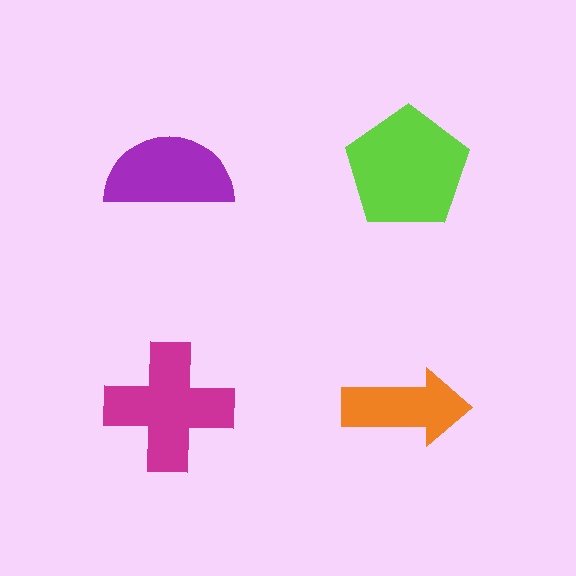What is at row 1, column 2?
A lime pentagon.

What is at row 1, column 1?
A purple semicircle.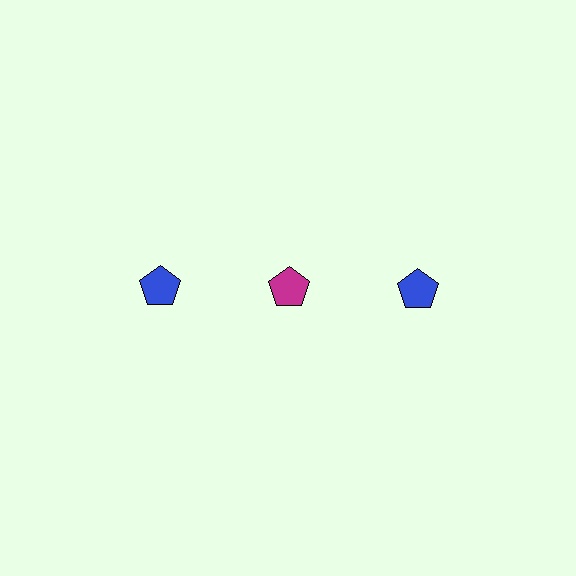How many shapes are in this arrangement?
There are 3 shapes arranged in a grid pattern.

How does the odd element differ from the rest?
It has a different color: magenta instead of blue.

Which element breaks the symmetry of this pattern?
The magenta pentagon in the top row, second from left column breaks the symmetry. All other shapes are blue pentagons.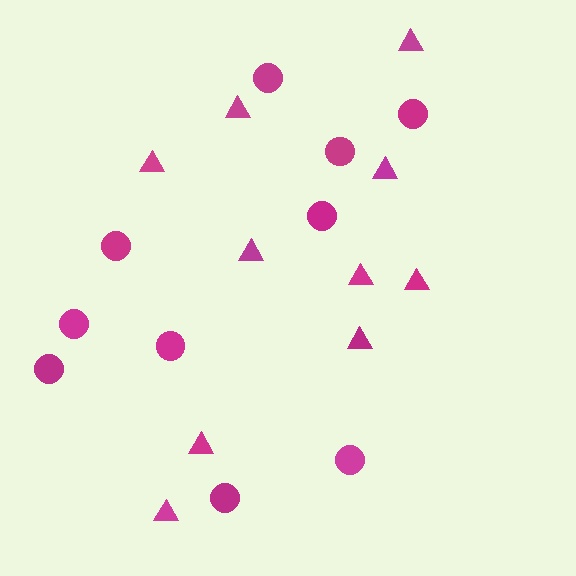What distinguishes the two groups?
There are 2 groups: one group of triangles (10) and one group of circles (10).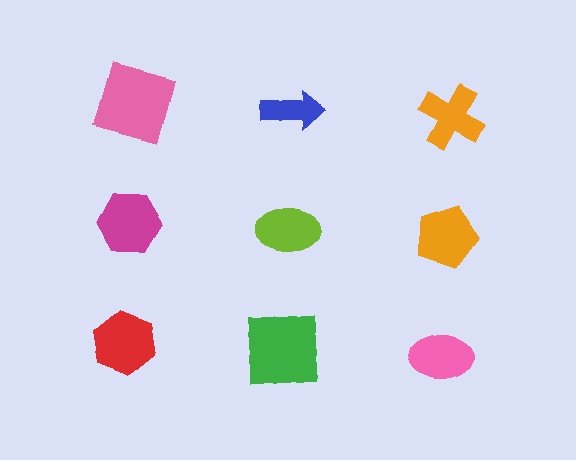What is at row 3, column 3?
A pink ellipse.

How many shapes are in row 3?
3 shapes.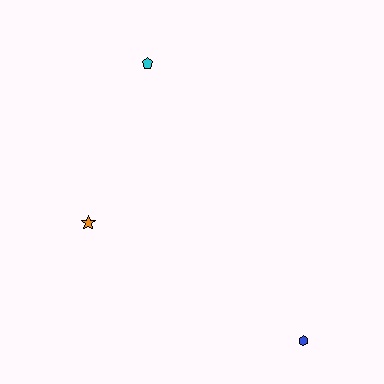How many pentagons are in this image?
There is 1 pentagon.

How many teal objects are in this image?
There are no teal objects.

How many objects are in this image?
There are 3 objects.